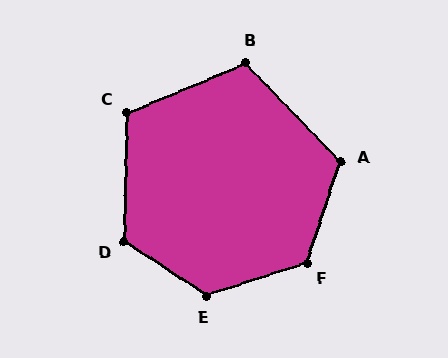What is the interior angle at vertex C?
Approximately 114 degrees (obtuse).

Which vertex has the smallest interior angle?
B, at approximately 111 degrees.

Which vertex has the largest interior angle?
E, at approximately 129 degrees.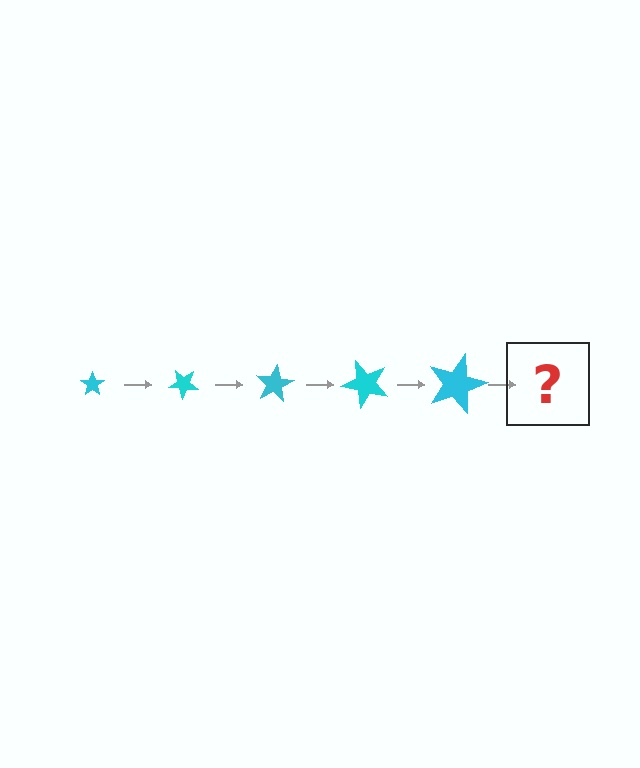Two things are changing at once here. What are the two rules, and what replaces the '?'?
The two rules are that the star grows larger each step and it rotates 40 degrees each step. The '?' should be a star, larger than the previous one and rotated 200 degrees from the start.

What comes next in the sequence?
The next element should be a star, larger than the previous one and rotated 200 degrees from the start.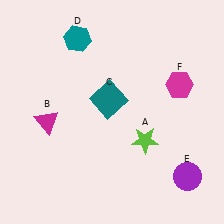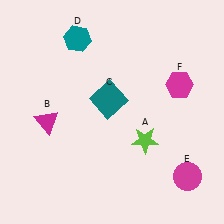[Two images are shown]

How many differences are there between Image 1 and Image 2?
There is 1 difference between the two images.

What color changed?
The circle (E) changed from purple in Image 1 to magenta in Image 2.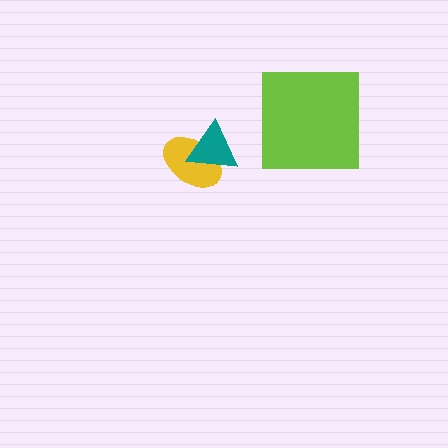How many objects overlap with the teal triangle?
1 object overlaps with the teal triangle.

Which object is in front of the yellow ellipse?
The teal triangle is in front of the yellow ellipse.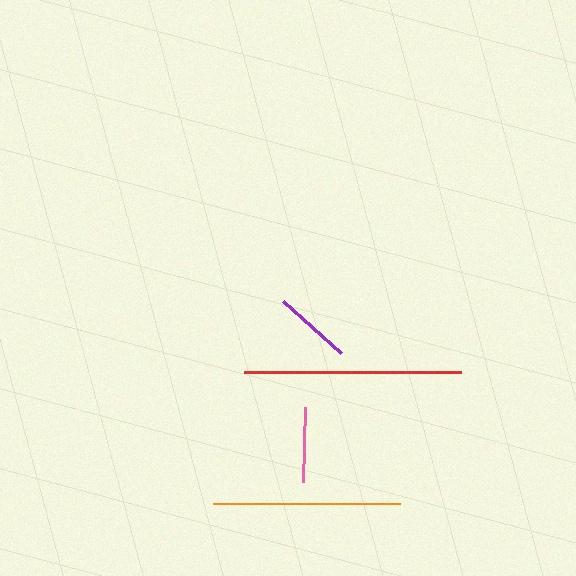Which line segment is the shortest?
The pink line is the shortest at approximately 76 pixels.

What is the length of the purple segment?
The purple segment is approximately 78 pixels long.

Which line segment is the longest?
The red line is the longest at approximately 217 pixels.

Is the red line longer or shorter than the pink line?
The red line is longer than the pink line.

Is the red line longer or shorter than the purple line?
The red line is longer than the purple line.